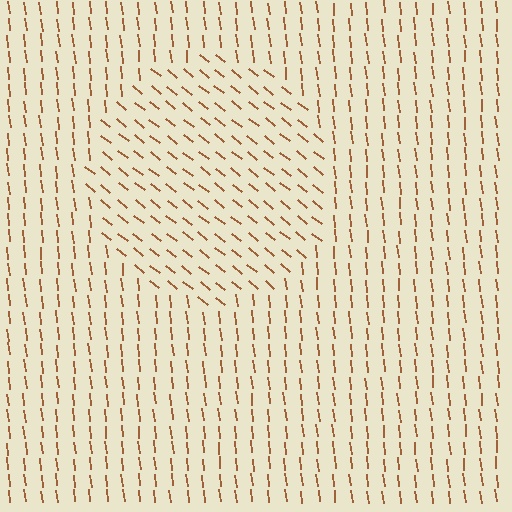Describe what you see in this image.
The image is filled with small brown line segments. A circle region in the image has lines oriented differently from the surrounding lines, creating a visible texture boundary.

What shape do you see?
I see a circle.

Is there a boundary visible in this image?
Yes, there is a texture boundary formed by a change in line orientation.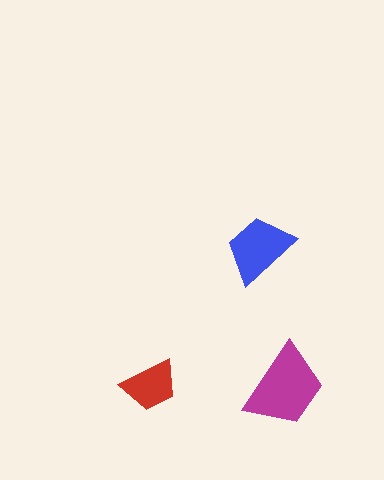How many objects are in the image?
There are 3 objects in the image.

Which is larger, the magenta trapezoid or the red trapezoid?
The magenta one.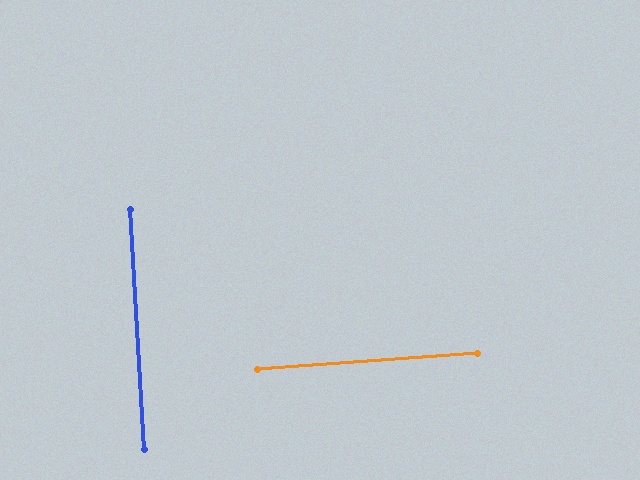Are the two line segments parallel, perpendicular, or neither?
Perpendicular — they meet at approximately 89°.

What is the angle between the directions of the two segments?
Approximately 89 degrees.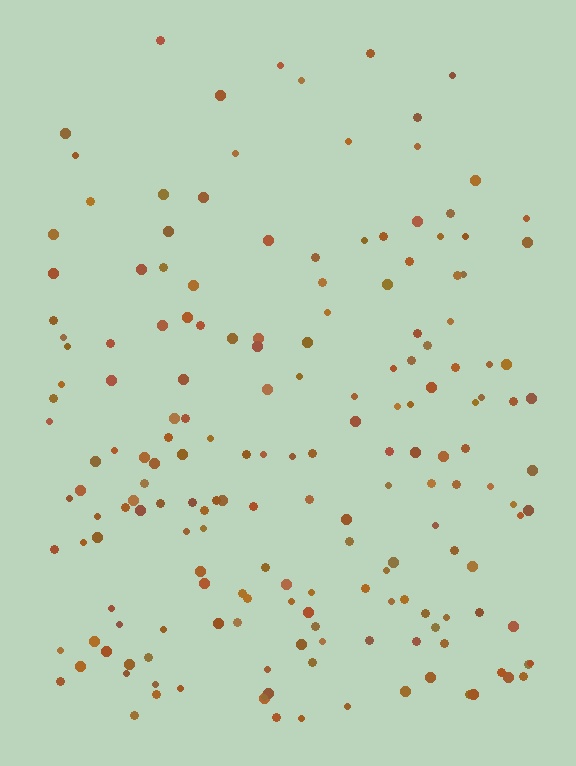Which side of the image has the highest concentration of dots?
The bottom.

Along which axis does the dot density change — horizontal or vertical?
Vertical.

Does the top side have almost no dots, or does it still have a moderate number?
Still a moderate number, just noticeably fewer than the bottom.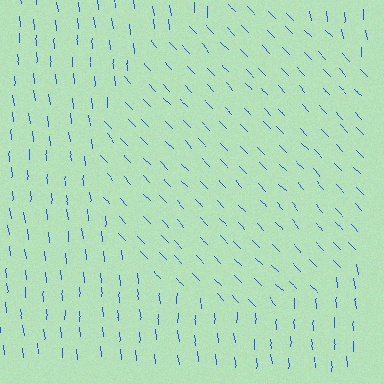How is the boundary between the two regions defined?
The boundary is defined purely by a change in line orientation (approximately 39 degrees difference). All lines are the same color and thickness.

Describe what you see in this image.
The image is filled with small blue line segments. A circle region in the image has lines oriented differently from the surrounding lines, creating a visible texture boundary.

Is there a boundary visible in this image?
Yes, there is a texture boundary formed by a change in line orientation.